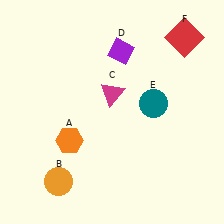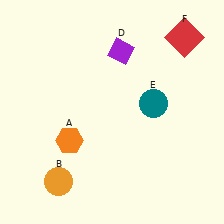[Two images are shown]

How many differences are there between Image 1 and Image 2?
There is 1 difference between the two images.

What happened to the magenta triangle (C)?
The magenta triangle (C) was removed in Image 2. It was in the top-left area of Image 1.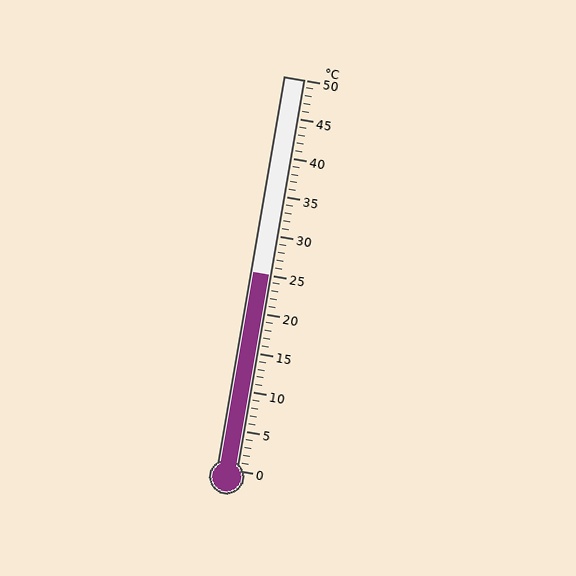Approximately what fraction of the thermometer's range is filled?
The thermometer is filled to approximately 50% of its range.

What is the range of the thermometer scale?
The thermometer scale ranges from 0°C to 50°C.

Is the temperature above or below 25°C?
The temperature is at 25°C.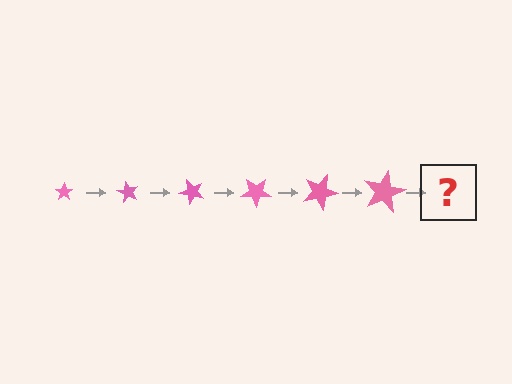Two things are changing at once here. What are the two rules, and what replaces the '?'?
The two rules are that the star grows larger each step and it rotates 60 degrees each step. The '?' should be a star, larger than the previous one and rotated 360 degrees from the start.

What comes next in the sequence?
The next element should be a star, larger than the previous one and rotated 360 degrees from the start.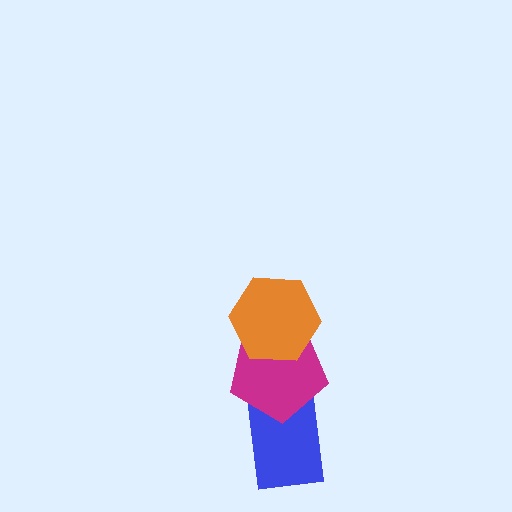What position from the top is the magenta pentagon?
The magenta pentagon is 2nd from the top.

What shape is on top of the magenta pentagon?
The orange hexagon is on top of the magenta pentagon.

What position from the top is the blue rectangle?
The blue rectangle is 3rd from the top.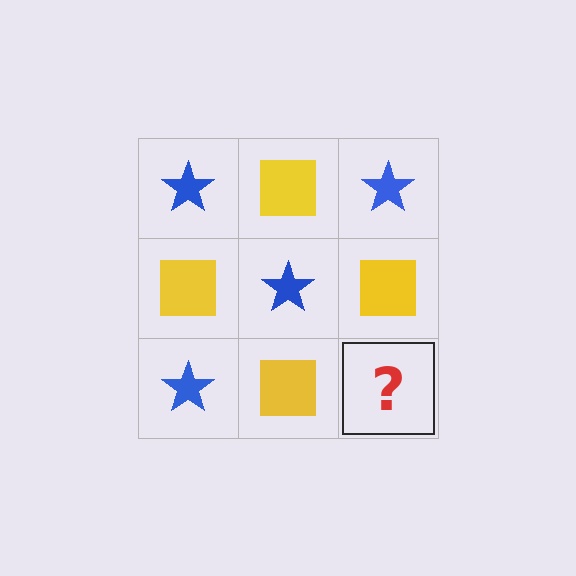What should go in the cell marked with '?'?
The missing cell should contain a blue star.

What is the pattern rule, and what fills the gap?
The rule is that it alternates blue star and yellow square in a checkerboard pattern. The gap should be filled with a blue star.